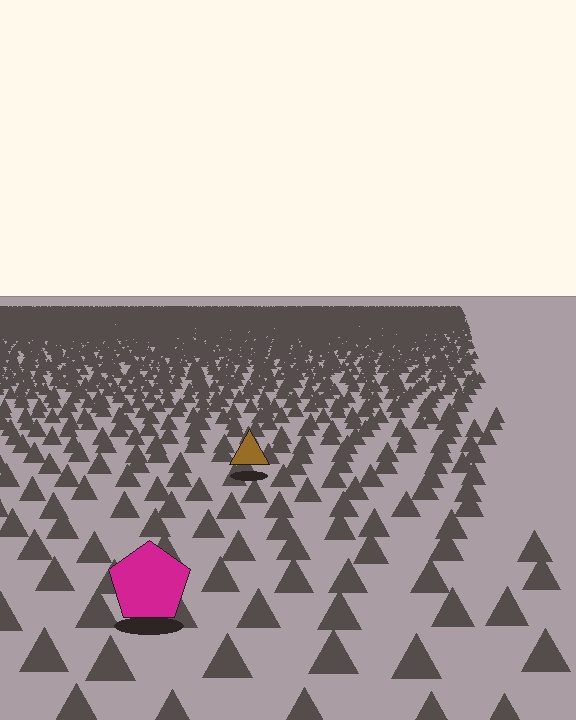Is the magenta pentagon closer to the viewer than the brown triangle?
Yes. The magenta pentagon is closer — you can tell from the texture gradient: the ground texture is coarser near it.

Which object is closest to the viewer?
The magenta pentagon is closest. The texture marks near it are larger and more spread out.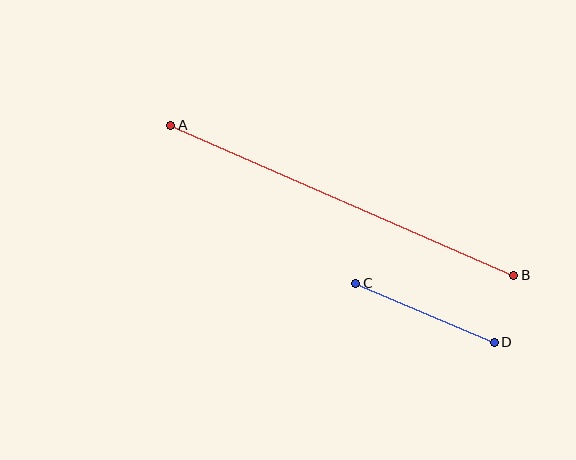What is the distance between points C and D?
The distance is approximately 150 pixels.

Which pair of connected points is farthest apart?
Points A and B are farthest apart.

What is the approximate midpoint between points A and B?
The midpoint is at approximately (342, 200) pixels.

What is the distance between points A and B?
The distance is approximately 374 pixels.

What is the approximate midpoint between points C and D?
The midpoint is at approximately (425, 313) pixels.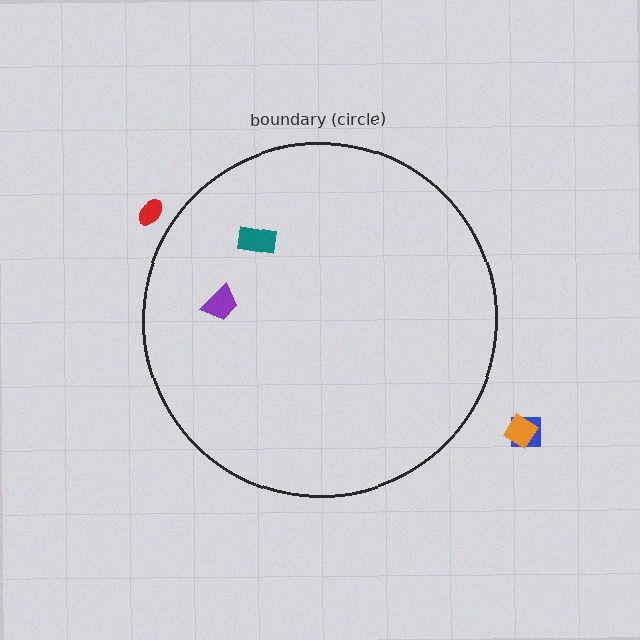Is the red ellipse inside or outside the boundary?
Outside.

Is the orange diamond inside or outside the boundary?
Outside.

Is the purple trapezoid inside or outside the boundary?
Inside.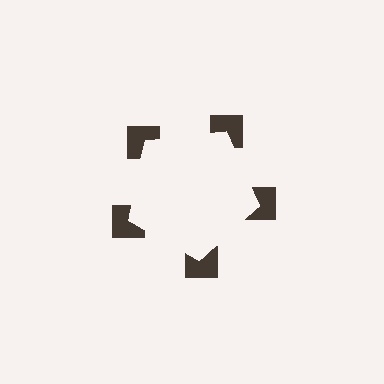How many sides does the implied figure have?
5 sides.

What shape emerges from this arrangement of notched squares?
An illusory pentagon — its edges are inferred from the aligned wedge cuts in the notched squares, not physically drawn.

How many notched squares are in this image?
There are 5 — one at each vertex of the illusory pentagon.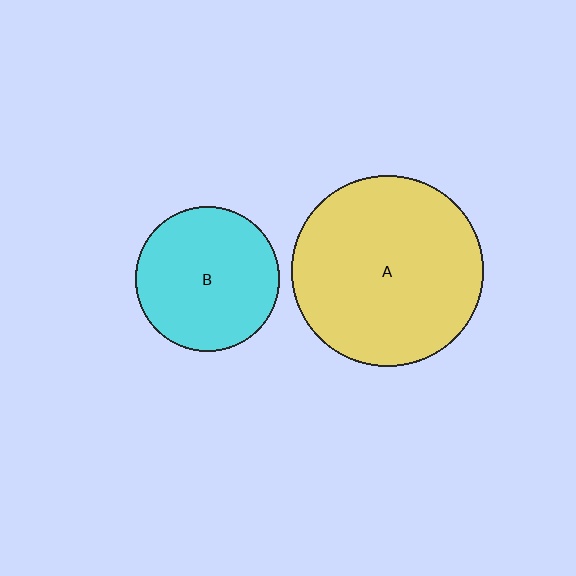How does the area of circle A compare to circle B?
Approximately 1.8 times.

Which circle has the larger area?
Circle A (yellow).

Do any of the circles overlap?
No, none of the circles overlap.